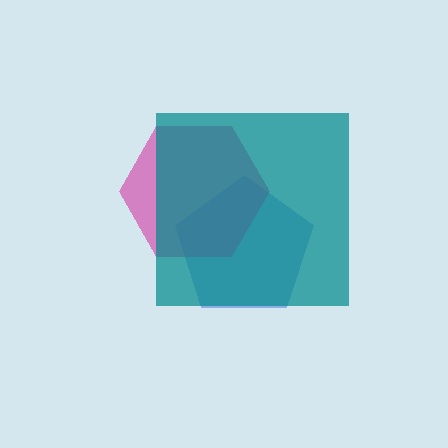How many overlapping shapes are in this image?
There are 3 overlapping shapes in the image.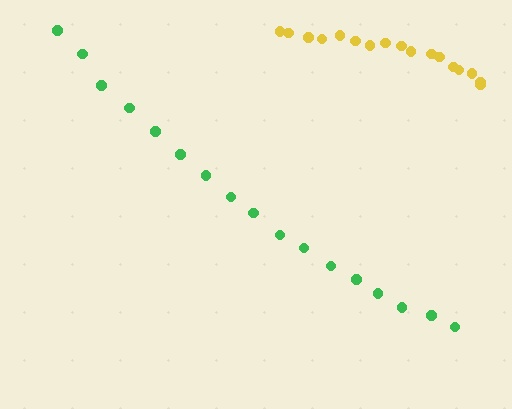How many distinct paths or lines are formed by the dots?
There are 2 distinct paths.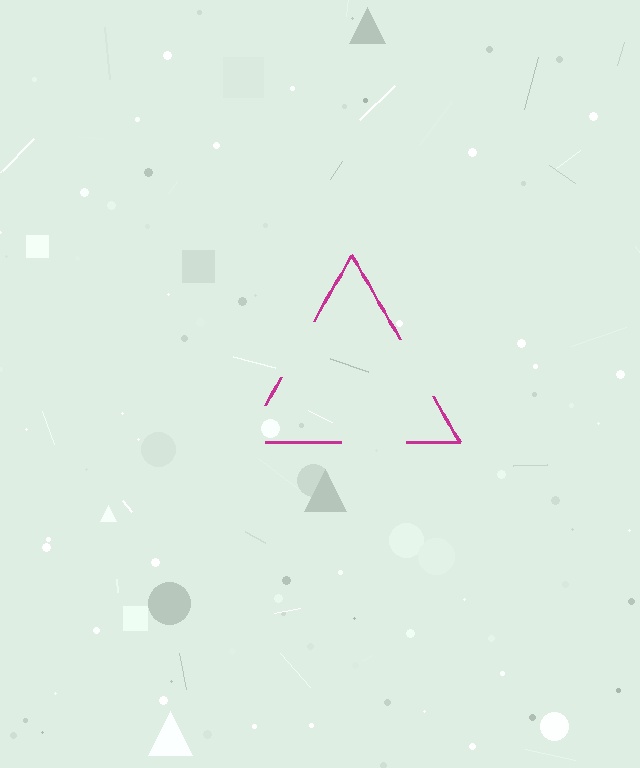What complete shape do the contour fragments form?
The contour fragments form a triangle.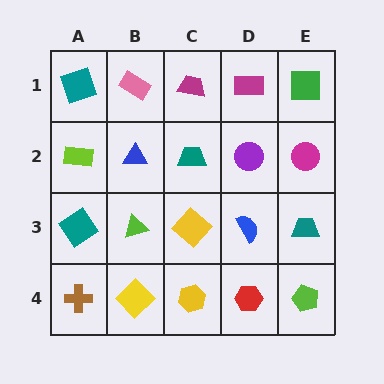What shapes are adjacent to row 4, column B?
A lime triangle (row 3, column B), a brown cross (row 4, column A), a yellow hexagon (row 4, column C).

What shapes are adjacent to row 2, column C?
A magenta trapezoid (row 1, column C), a yellow diamond (row 3, column C), a blue triangle (row 2, column B), a purple circle (row 2, column D).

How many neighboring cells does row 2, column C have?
4.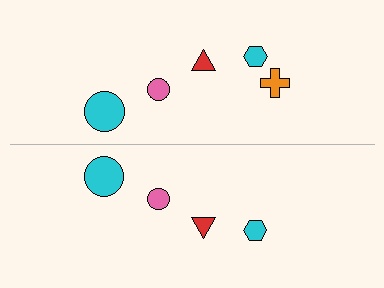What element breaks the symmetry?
A orange cross is missing from the bottom side.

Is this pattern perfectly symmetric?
No, the pattern is not perfectly symmetric. A orange cross is missing from the bottom side.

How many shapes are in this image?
There are 9 shapes in this image.